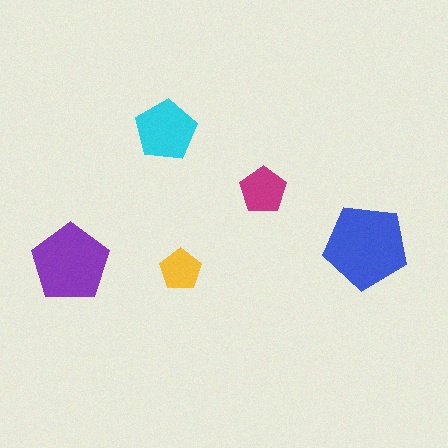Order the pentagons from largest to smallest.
the blue one, the purple one, the cyan one, the magenta one, the yellow one.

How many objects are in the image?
There are 5 objects in the image.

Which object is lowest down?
The yellow pentagon is bottommost.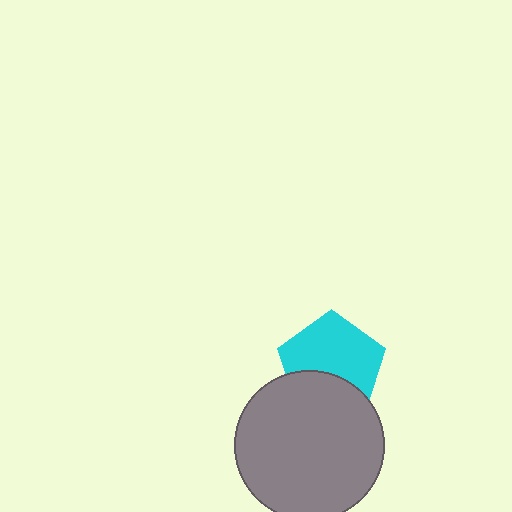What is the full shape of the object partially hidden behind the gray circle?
The partially hidden object is a cyan pentagon.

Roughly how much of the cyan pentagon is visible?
Most of it is visible (roughly 65%).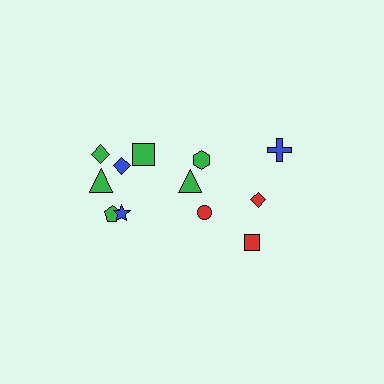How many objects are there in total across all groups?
There are 12 objects.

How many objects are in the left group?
There are 7 objects.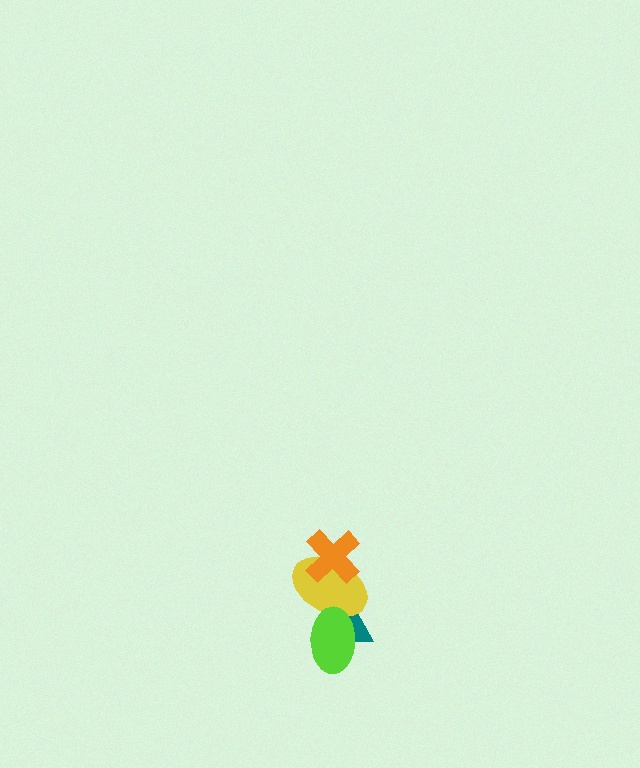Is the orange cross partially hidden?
No, no other shape covers it.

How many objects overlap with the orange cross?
1 object overlaps with the orange cross.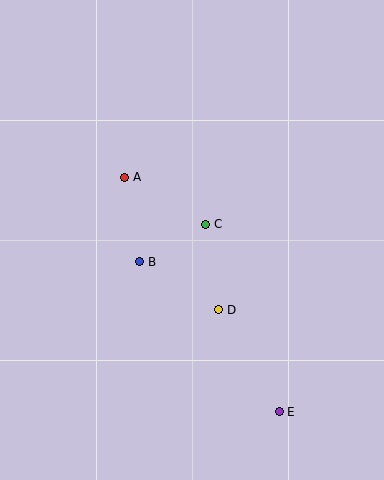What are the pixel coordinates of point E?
Point E is at (279, 412).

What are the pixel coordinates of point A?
Point A is at (125, 177).